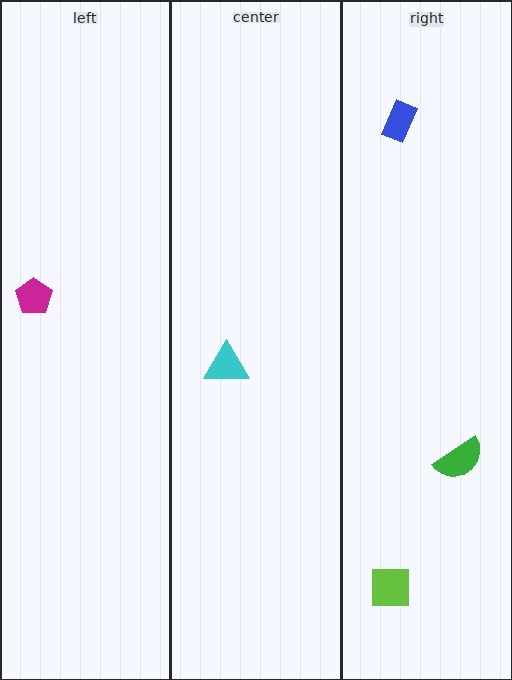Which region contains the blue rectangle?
The right region.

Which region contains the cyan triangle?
The center region.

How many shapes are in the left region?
1.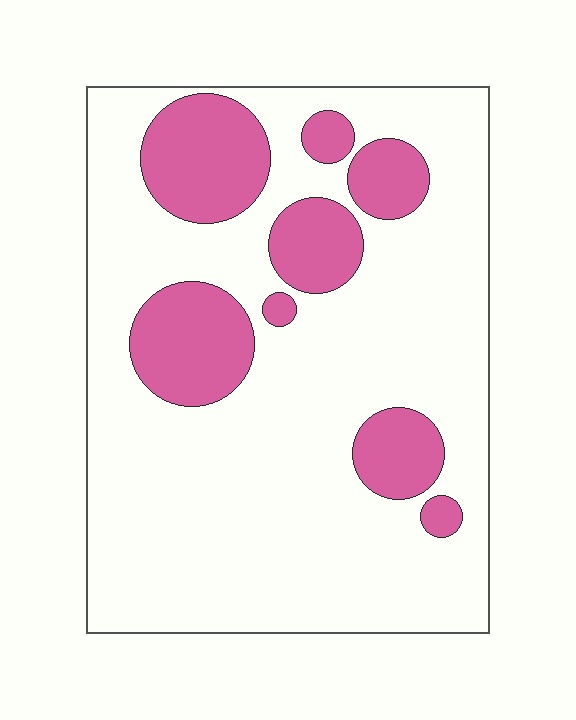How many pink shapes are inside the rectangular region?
8.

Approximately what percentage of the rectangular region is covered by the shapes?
Approximately 25%.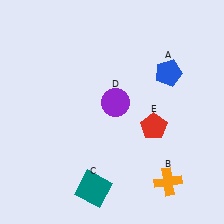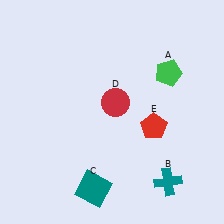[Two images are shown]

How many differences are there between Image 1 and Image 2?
There are 3 differences between the two images.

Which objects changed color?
A changed from blue to green. B changed from orange to teal. D changed from purple to red.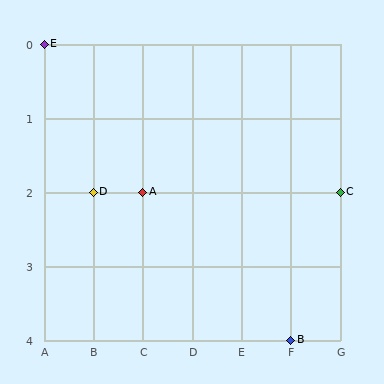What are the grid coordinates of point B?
Point B is at grid coordinates (F, 4).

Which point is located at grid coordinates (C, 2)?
Point A is at (C, 2).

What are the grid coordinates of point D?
Point D is at grid coordinates (B, 2).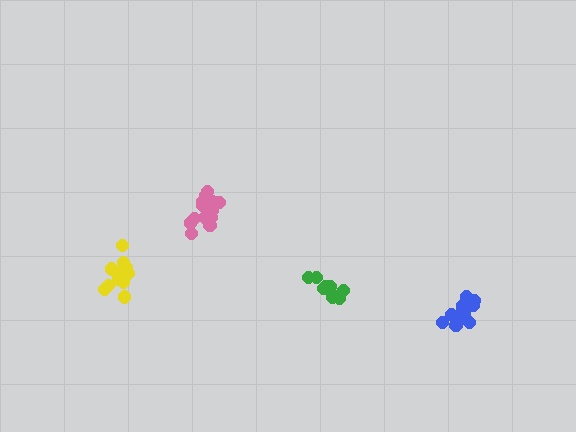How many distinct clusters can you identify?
There are 4 distinct clusters.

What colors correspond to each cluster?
The clusters are colored: green, blue, pink, yellow.